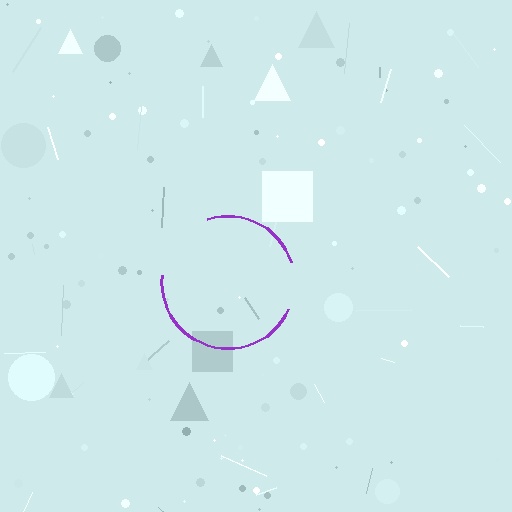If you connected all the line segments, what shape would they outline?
They would outline a circle.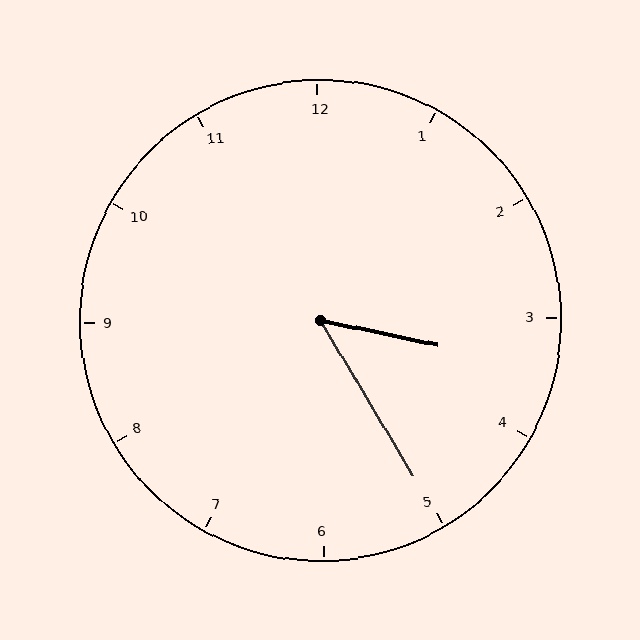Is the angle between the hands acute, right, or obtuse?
It is acute.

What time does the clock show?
3:25.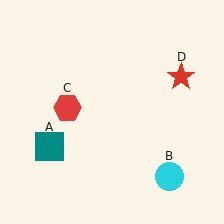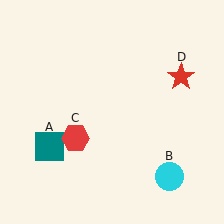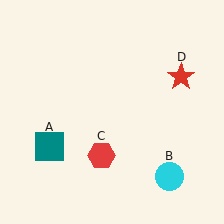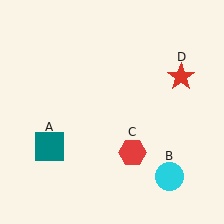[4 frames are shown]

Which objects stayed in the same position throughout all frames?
Teal square (object A) and cyan circle (object B) and red star (object D) remained stationary.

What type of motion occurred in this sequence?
The red hexagon (object C) rotated counterclockwise around the center of the scene.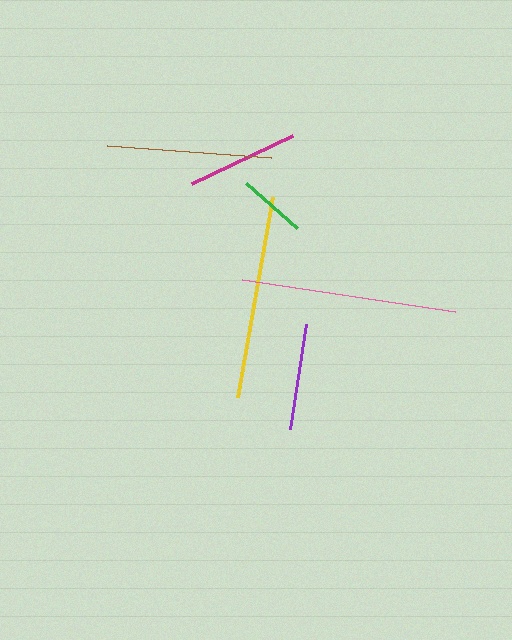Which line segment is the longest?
The pink line is the longest at approximately 215 pixels.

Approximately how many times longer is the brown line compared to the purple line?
The brown line is approximately 1.6 times the length of the purple line.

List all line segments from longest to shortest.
From longest to shortest: pink, yellow, brown, magenta, purple, green.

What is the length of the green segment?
The green segment is approximately 68 pixels long.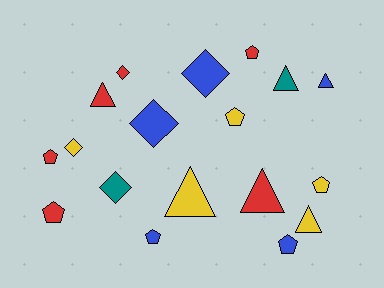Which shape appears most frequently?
Pentagon, with 7 objects.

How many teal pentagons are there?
There are no teal pentagons.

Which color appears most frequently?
Red, with 6 objects.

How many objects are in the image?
There are 18 objects.